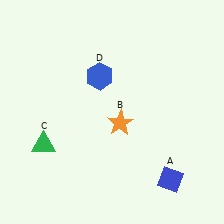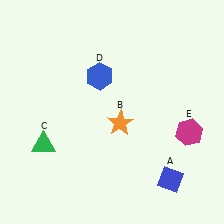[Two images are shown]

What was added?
A magenta hexagon (E) was added in Image 2.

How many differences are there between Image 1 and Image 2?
There is 1 difference between the two images.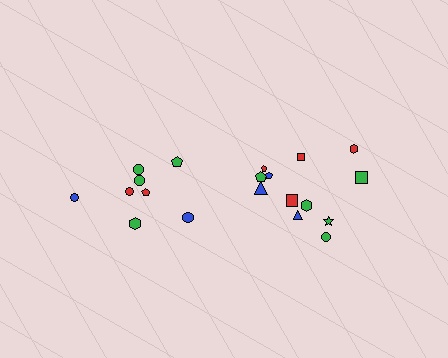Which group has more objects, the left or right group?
The right group.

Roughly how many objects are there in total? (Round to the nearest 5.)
Roughly 20 objects in total.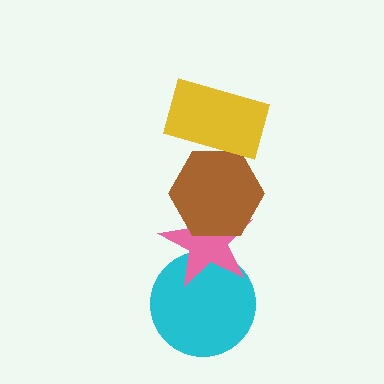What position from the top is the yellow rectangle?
The yellow rectangle is 1st from the top.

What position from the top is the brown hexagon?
The brown hexagon is 2nd from the top.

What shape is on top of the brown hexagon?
The yellow rectangle is on top of the brown hexagon.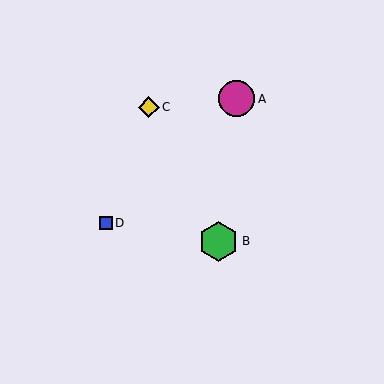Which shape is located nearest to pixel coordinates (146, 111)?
The yellow diamond (labeled C) at (149, 107) is nearest to that location.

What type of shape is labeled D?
Shape D is a blue square.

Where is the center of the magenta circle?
The center of the magenta circle is at (237, 99).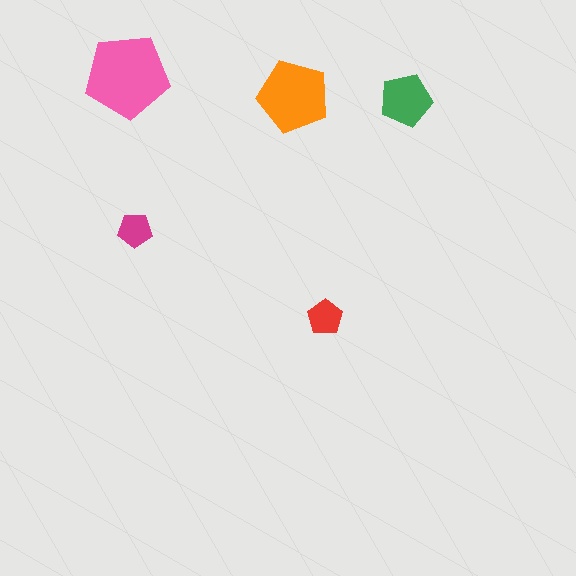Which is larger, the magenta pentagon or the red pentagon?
The red one.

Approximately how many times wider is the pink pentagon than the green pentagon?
About 1.5 times wider.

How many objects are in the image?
There are 5 objects in the image.